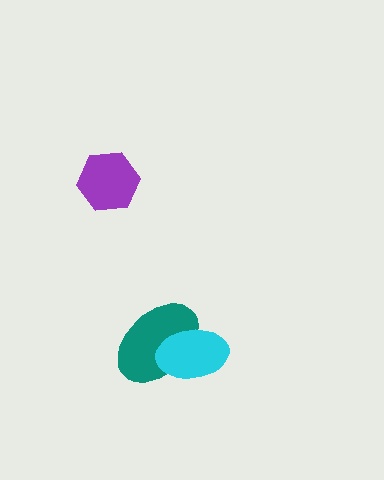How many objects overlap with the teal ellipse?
1 object overlaps with the teal ellipse.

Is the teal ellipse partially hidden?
Yes, it is partially covered by another shape.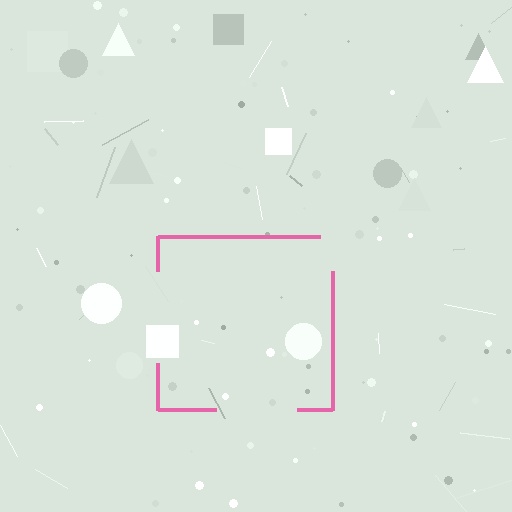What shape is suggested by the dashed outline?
The dashed outline suggests a square.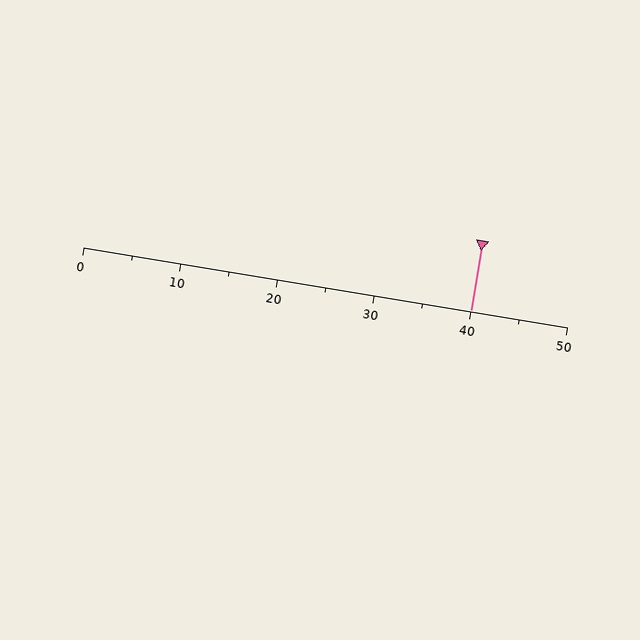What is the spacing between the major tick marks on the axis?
The major ticks are spaced 10 apart.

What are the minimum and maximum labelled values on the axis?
The axis runs from 0 to 50.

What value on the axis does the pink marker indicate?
The marker indicates approximately 40.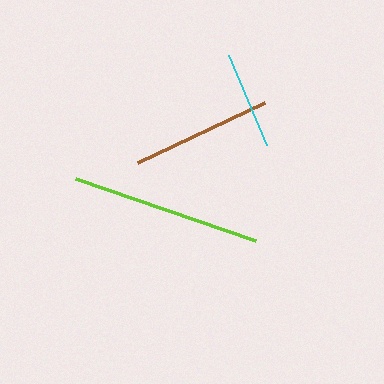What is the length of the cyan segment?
The cyan segment is approximately 98 pixels long.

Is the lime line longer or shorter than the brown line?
The lime line is longer than the brown line.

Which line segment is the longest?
The lime line is the longest at approximately 191 pixels.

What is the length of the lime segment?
The lime segment is approximately 191 pixels long.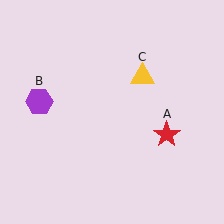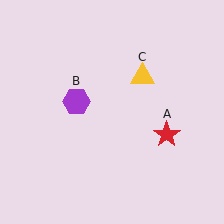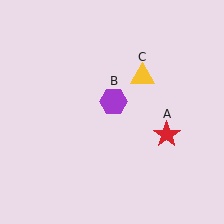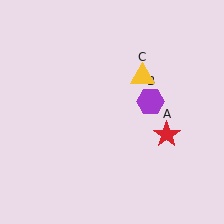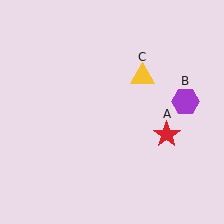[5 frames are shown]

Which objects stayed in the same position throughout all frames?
Red star (object A) and yellow triangle (object C) remained stationary.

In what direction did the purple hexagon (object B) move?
The purple hexagon (object B) moved right.